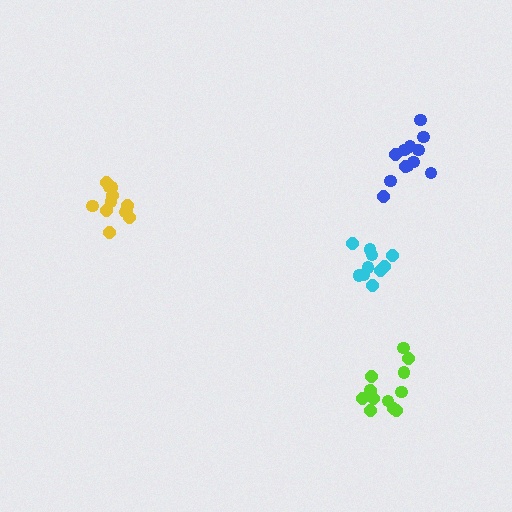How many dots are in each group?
Group 1: 13 dots, Group 2: 12 dots, Group 3: 10 dots, Group 4: 13 dots (48 total).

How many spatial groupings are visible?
There are 4 spatial groupings.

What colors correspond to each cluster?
The clusters are colored: yellow, blue, cyan, lime.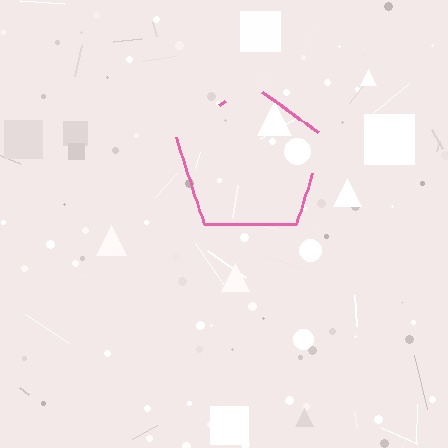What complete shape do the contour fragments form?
The contour fragments form a pentagon.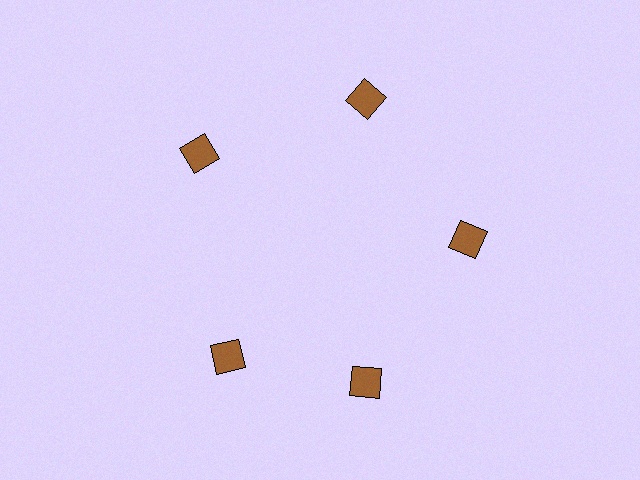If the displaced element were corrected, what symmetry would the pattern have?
It would have 5-fold rotational symmetry — the pattern would map onto itself every 72 degrees.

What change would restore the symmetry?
The symmetry would be restored by rotating it back into even spacing with its neighbors so that all 5 squares sit at equal angles and equal distance from the center.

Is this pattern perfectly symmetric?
No. The 5 brown squares are arranged in a ring, but one element near the 8 o'clock position is rotated out of alignment along the ring, breaking the 5-fold rotational symmetry.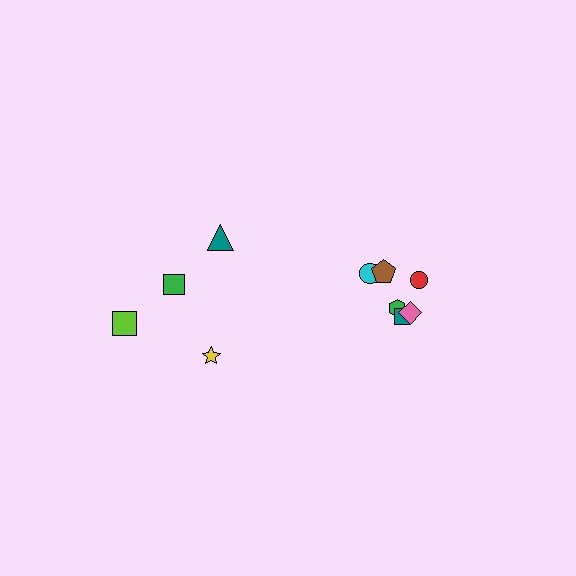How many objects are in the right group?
There are 6 objects.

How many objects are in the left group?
There are 4 objects.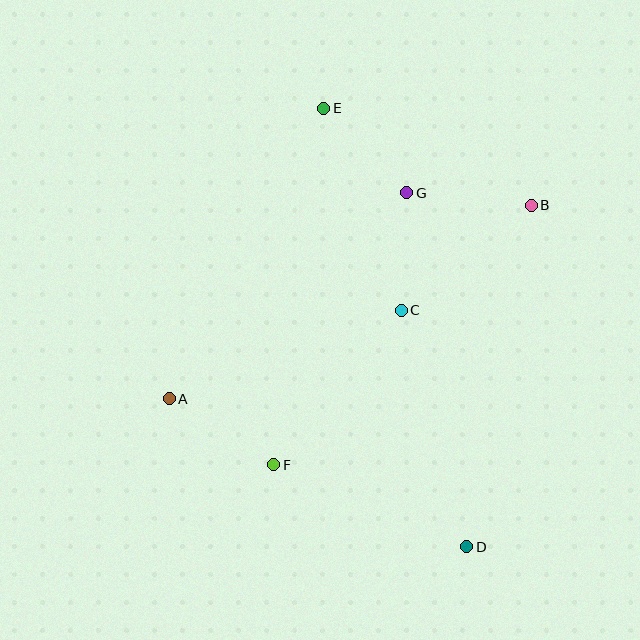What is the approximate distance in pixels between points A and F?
The distance between A and F is approximately 124 pixels.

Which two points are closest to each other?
Points C and G are closest to each other.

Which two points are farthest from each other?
Points D and E are farthest from each other.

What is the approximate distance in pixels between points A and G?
The distance between A and G is approximately 314 pixels.